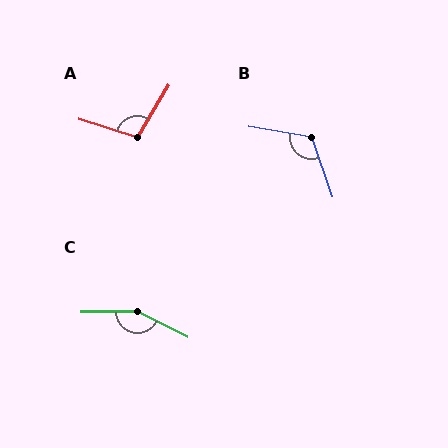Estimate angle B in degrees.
Approximately 119 degrees.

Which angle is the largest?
C, at approximately 153 degrees.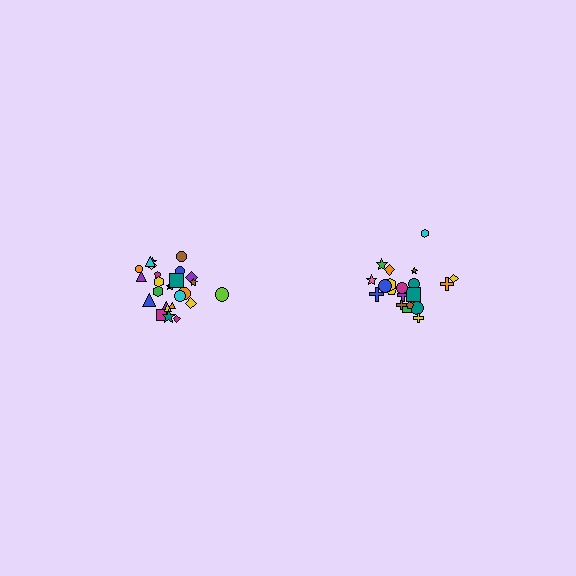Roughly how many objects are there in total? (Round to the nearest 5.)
Roughly 45 objects in total.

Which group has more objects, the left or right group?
The left group.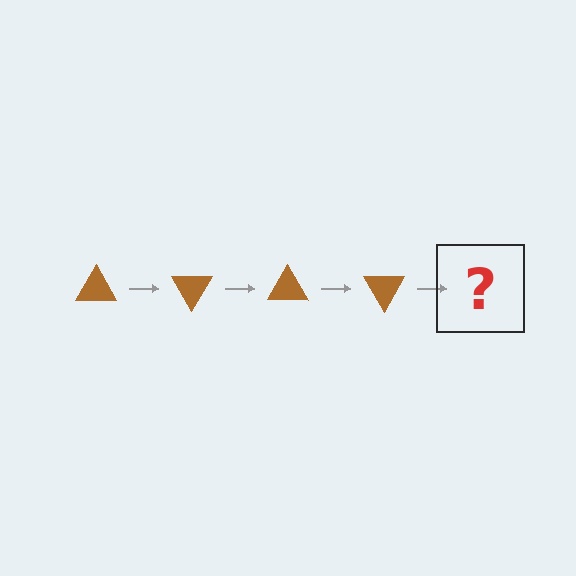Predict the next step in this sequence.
The next step is a brown triangle rotated 240 degrees.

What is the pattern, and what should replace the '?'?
The pattern is that the triangle rotates 60 degrees each step. The '?' should be a brown triangle rotated 240 degrees.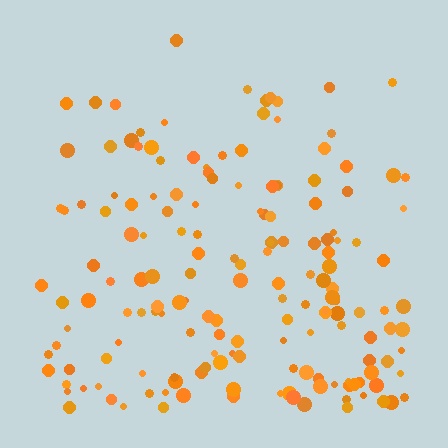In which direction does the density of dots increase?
From top to bottom, with the bottom side densest.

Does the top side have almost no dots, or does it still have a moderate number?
Still a moderate number, just noticeably fewer than the bottom.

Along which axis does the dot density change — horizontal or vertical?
Vertical.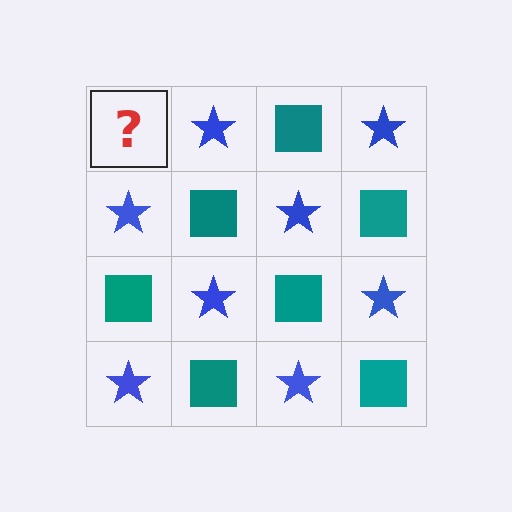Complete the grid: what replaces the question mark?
The question mark should be replaced with a teal square.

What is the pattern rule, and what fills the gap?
The rule is that it alternates teal square and blue star in a checkerboard pattern. The gap should be filled with a teal square.